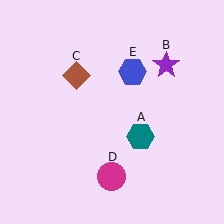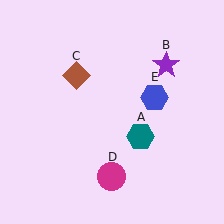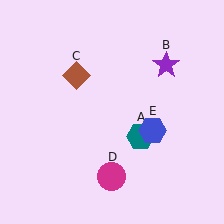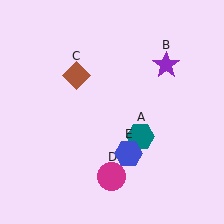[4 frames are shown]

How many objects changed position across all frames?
1 object changed position: blue hexagon (object E).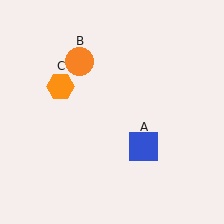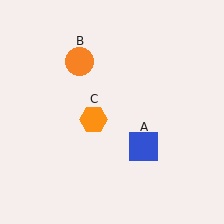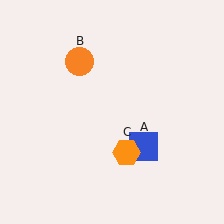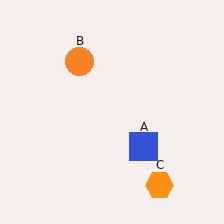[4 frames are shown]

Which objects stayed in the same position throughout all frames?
Blue square (object A) and orange circle (object B) remained stationary.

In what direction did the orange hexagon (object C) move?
The orange hexagon (object C) moved down and to the right.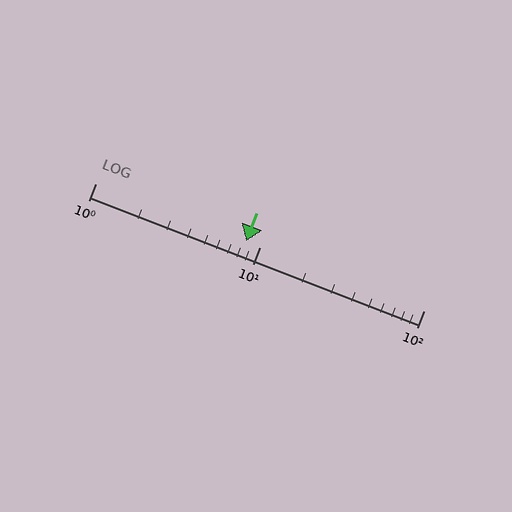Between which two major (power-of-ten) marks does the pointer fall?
The pointer is between 1 and 10.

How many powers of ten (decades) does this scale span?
The scale spans 2 decades, from 1 to 100.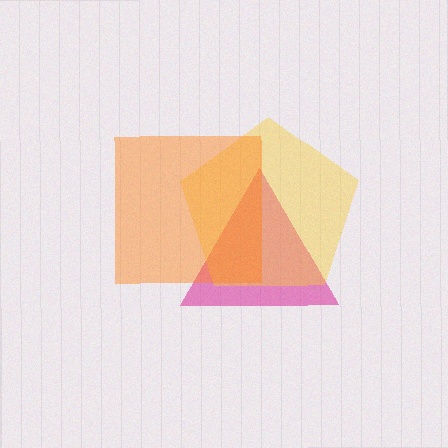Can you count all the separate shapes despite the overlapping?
Yes, there are 3 separate shapes.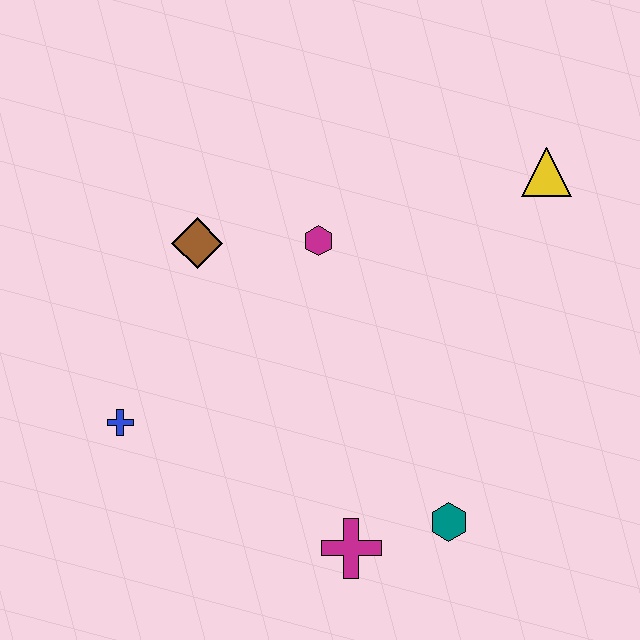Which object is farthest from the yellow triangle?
The blue cross is farthest from the yellow triangle.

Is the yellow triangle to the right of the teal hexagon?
Yes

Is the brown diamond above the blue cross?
Yes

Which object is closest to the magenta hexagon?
The brown diamond is closest to the magenta hexagon.